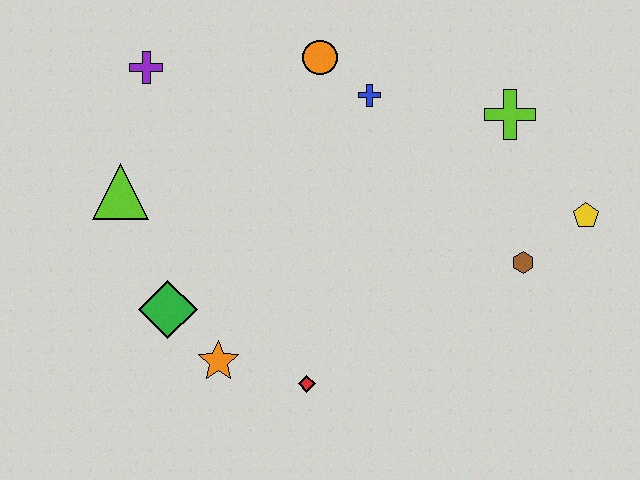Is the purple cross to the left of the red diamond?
Yes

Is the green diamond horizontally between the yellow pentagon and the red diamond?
No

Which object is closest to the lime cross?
The yellow pentagon is closest to the lime cross.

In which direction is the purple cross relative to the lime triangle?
The purple cross is above the lime triangle.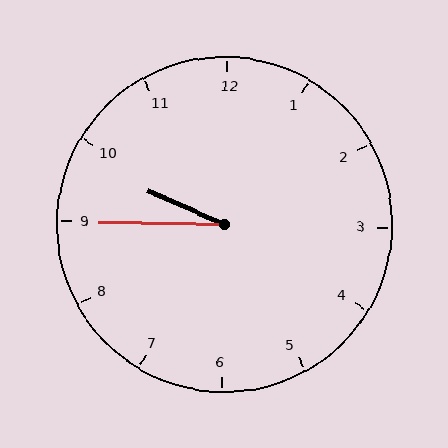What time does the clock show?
9:45.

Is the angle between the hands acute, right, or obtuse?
It is acute.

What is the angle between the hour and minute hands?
Approximately 22 degrees.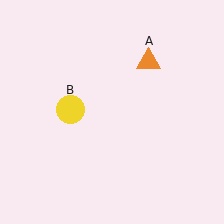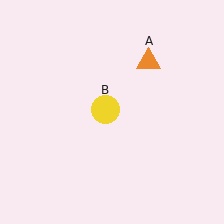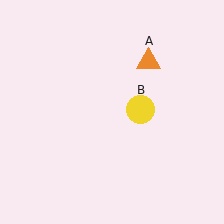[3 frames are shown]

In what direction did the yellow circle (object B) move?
The yellow circle (object B) moved right.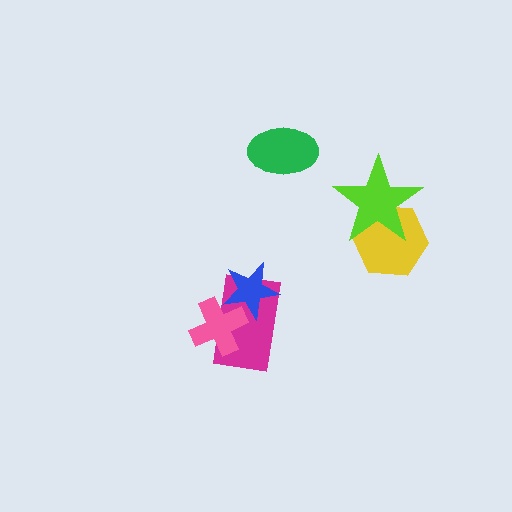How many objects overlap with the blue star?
2 objects overlap with the blue star.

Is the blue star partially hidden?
Yes, it is partially covered by another shape.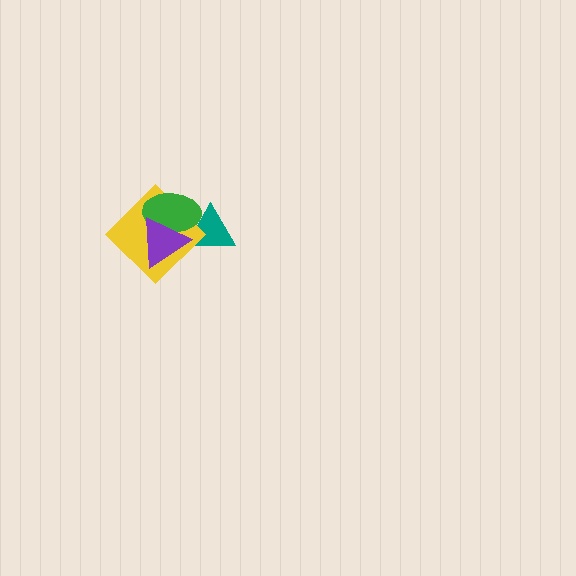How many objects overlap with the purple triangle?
3 objects overlap with the purple triangle.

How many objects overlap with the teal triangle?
3 objects overlap with the teal triangle.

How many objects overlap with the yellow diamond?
3 objects overlap with the yellow diamond.